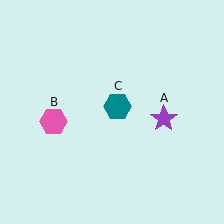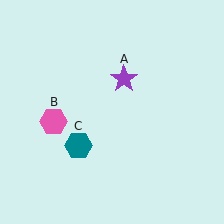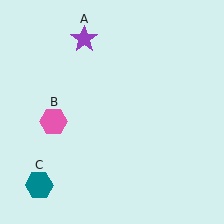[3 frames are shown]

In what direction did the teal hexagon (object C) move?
The teal hexagon (object C) moved down and to the left.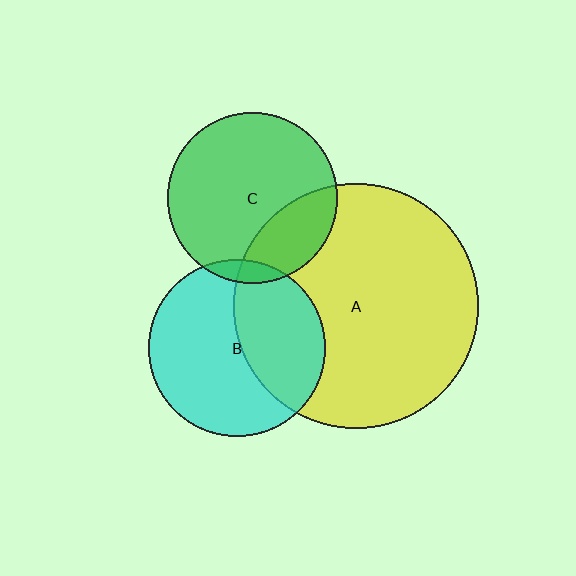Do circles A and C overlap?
Yes.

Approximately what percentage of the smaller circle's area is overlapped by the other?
Approximately 25%.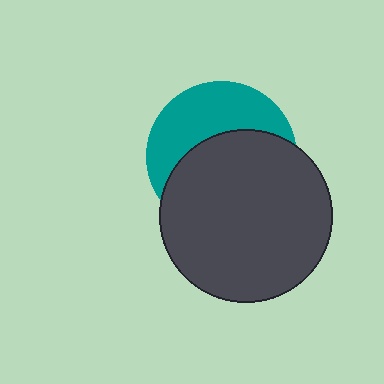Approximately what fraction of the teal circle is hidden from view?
Roughly 58% of the teal circle is hidden behind the dark gray circle.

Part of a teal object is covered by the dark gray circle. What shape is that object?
It is a circle.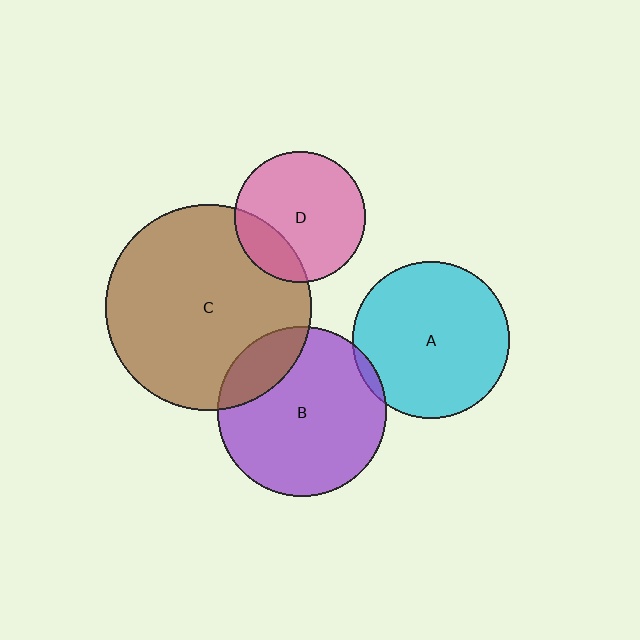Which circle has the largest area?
Circle C (brown).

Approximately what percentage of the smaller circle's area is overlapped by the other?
Approximately 20%.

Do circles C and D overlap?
Yes.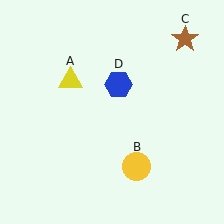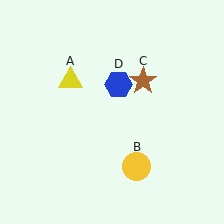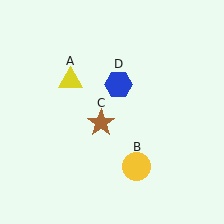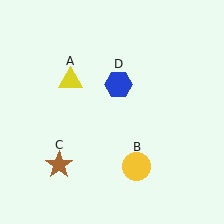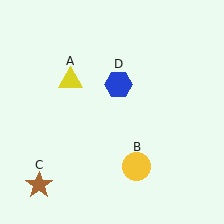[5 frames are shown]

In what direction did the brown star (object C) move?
The brown star (object C) moved down and to the left.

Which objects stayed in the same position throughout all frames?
Yellow triangle (object A) and yellow circle (object B) and blue hexagon (object D) remained stationary.